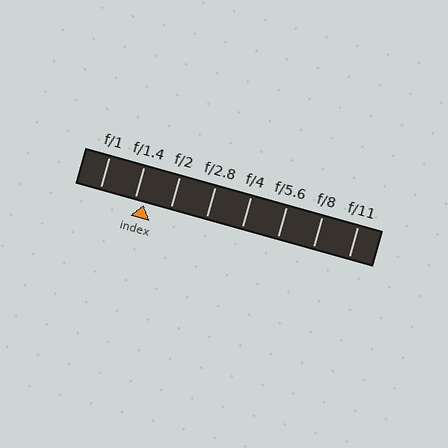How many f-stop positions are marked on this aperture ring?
There are 8 f-stop positions marked.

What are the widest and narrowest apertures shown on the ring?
The widest aperture shown is f/1 and the narrowest is f/11.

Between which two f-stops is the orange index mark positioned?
The index mark is between f/1.4 and f/2.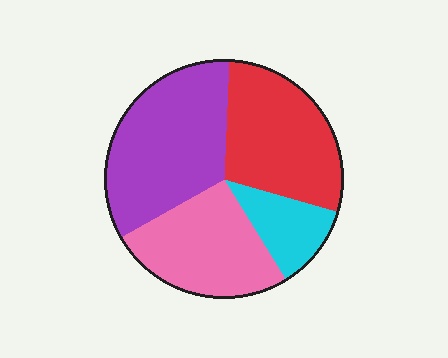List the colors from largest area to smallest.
From largest to smallest: purple, red, pink, cyan.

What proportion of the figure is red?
Red takes up about one quarter (1/4) of the figure.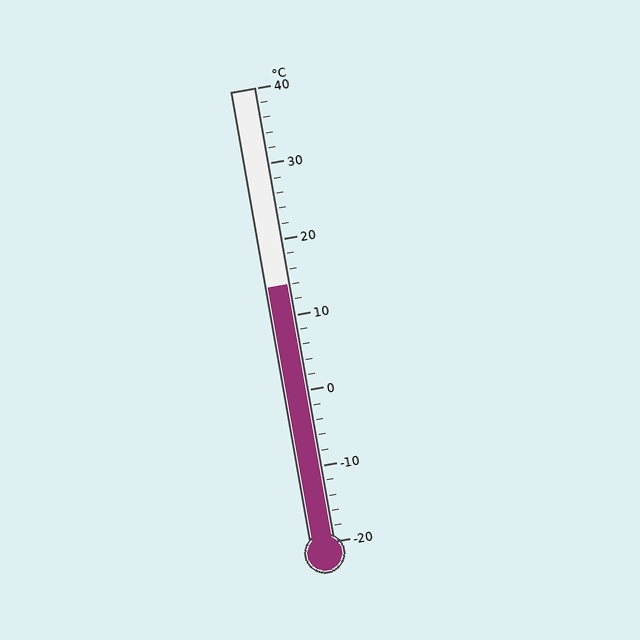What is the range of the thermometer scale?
The thermometer scale ranges from -20°C to 40°C.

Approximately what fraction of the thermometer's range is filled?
The thermometer is filled to approximately 55% of its range.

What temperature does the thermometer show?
The thermometer shows approximately 14°C.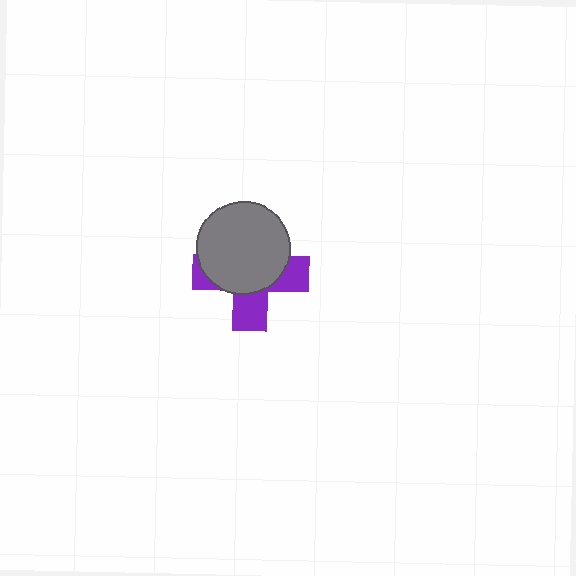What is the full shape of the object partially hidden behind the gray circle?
The partially hidden object is a purple cross.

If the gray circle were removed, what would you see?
You would see the complete purple cross.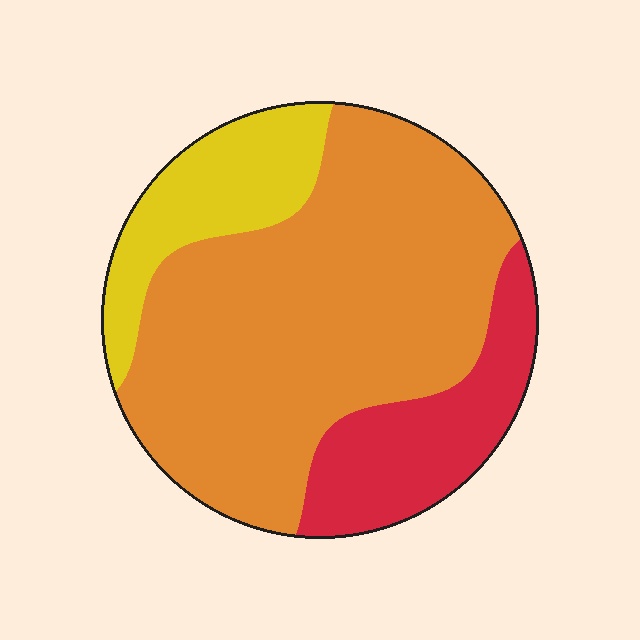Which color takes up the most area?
Orange, at roughly 65%.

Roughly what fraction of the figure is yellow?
Yellow takes up about one sixth (1/6) of the figure.